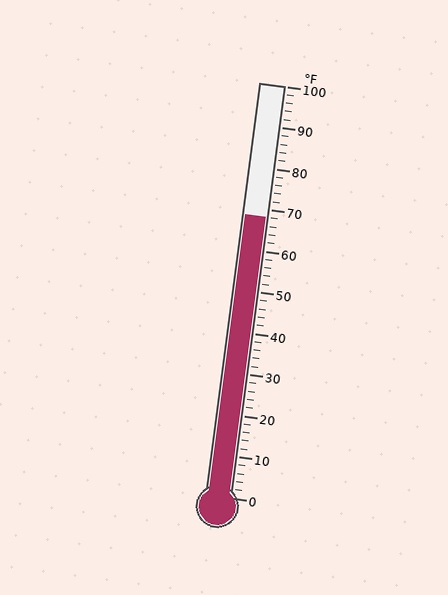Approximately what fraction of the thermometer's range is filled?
The thermometer is filled to approximately 70% of its range.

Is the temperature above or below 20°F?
The temperature is above 20°F.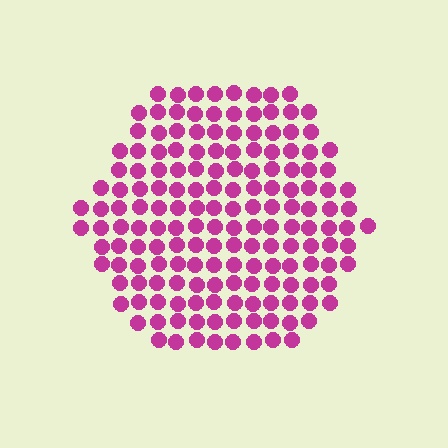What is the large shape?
The large shape is a hexagon.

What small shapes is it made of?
It is made of small circles.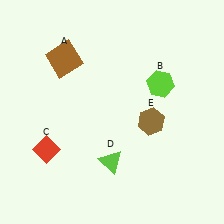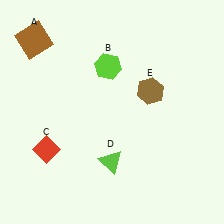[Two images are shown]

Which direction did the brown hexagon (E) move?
The brown hexagon (E) moved up.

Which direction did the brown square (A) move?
The brown square (A) moved left.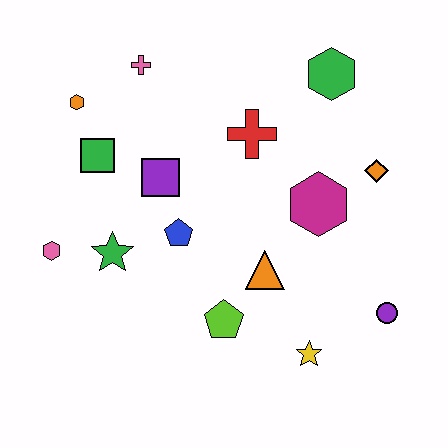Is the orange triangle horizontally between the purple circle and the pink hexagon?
Yes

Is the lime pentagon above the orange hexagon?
No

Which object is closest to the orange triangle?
The lime pentagon is closest to the orange triangle.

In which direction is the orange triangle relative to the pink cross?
The orange triangle is below the pink cross.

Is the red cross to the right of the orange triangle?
No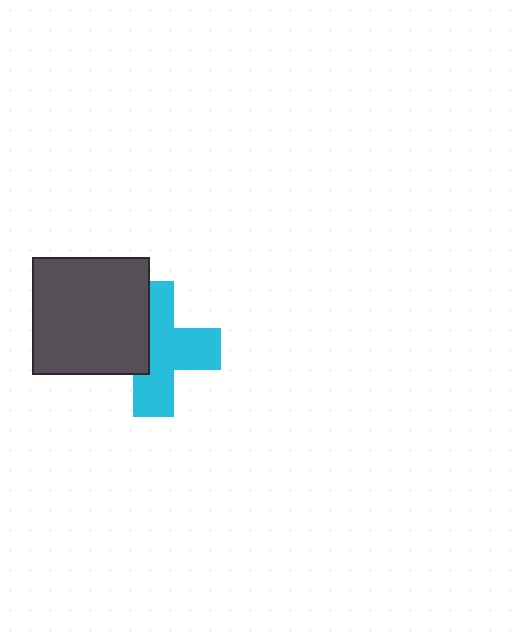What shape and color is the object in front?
The object in front is a dark gray square.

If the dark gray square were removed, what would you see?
You would see the complete cyan cross.